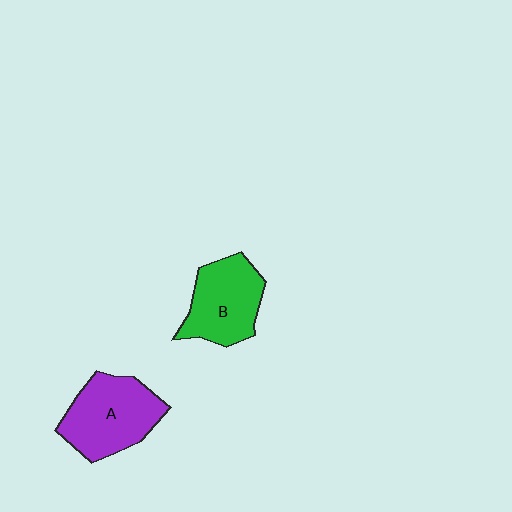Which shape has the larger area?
Shape A (purple).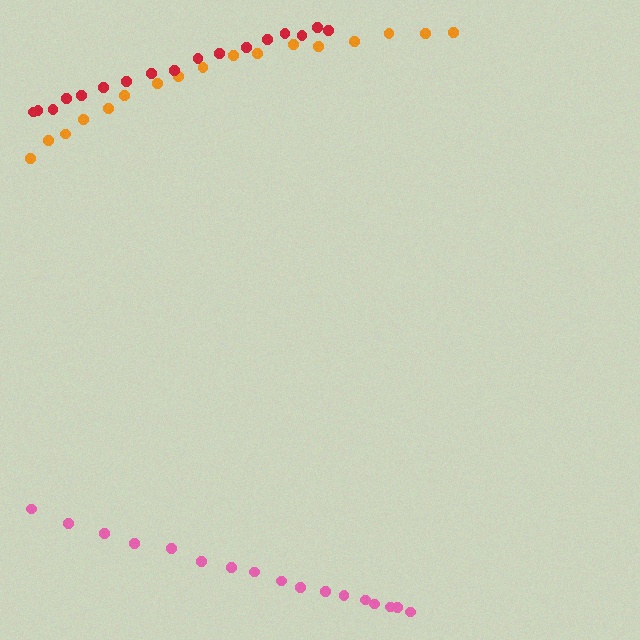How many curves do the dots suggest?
There are 3 distinct paths.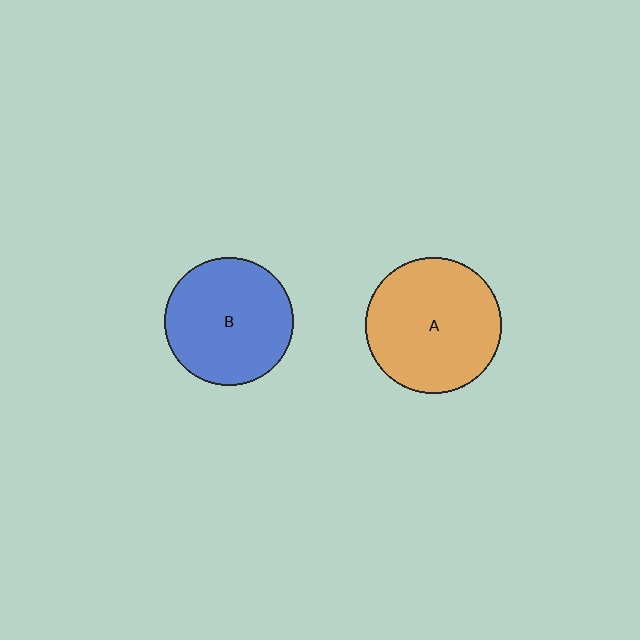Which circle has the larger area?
Circle A (orange).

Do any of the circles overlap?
No, none of the circles overlap.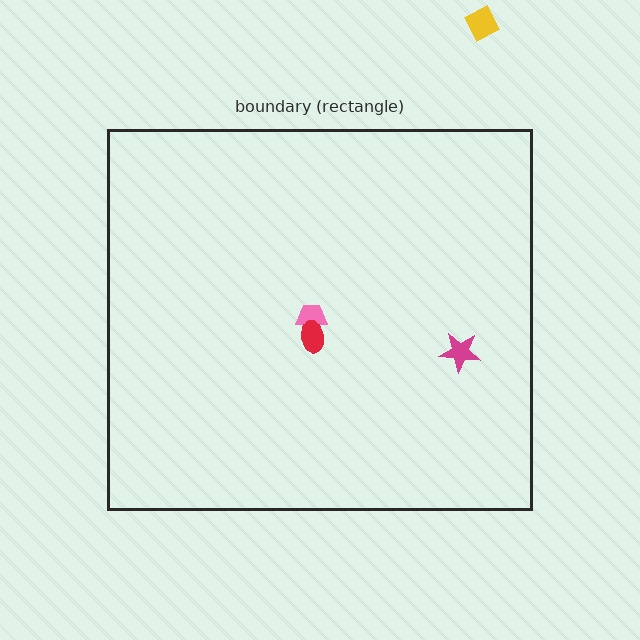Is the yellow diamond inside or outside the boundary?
Outside.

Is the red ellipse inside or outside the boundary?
Inside.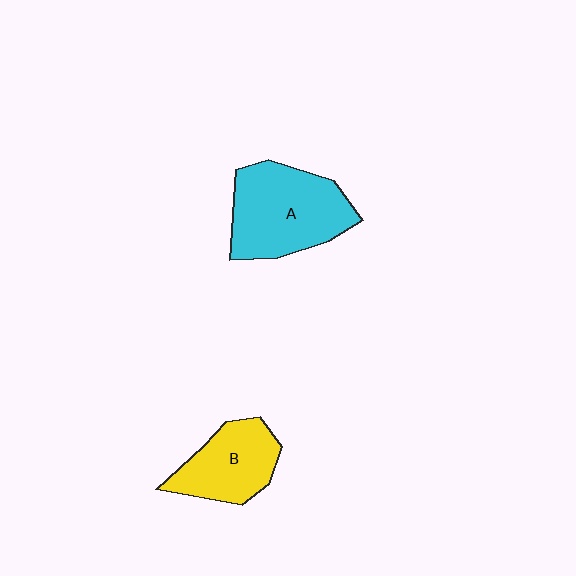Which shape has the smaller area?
Shape B (yellow).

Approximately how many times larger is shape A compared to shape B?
Approximately 1.5 times.